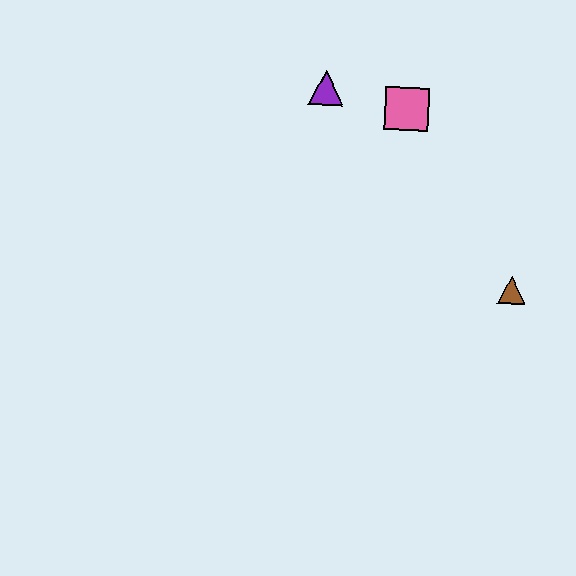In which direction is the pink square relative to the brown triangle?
The pink square is above the brown triangle.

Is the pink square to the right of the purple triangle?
Yes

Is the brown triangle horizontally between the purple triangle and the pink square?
No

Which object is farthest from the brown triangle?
The purple triangle is farthest from the brown triangle.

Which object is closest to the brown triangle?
The pink square is closest to the brown triangle.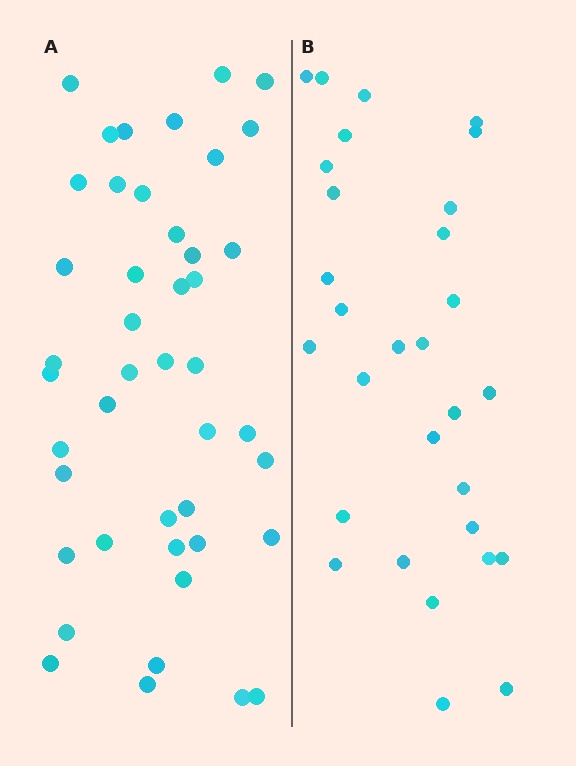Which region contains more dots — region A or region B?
Region A (the left region) has more dots.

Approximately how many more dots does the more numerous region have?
Region A has approximately 15 more dots than region B.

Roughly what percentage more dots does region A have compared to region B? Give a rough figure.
About 45% more.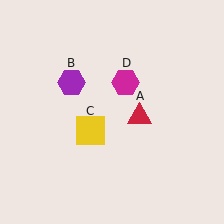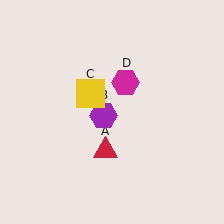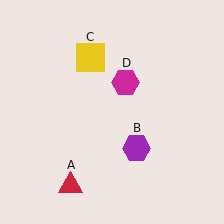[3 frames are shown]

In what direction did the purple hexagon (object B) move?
The purple hexagon (object B) moved down and to the right.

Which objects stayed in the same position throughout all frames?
Magenta hexagon (object D) remained stationary.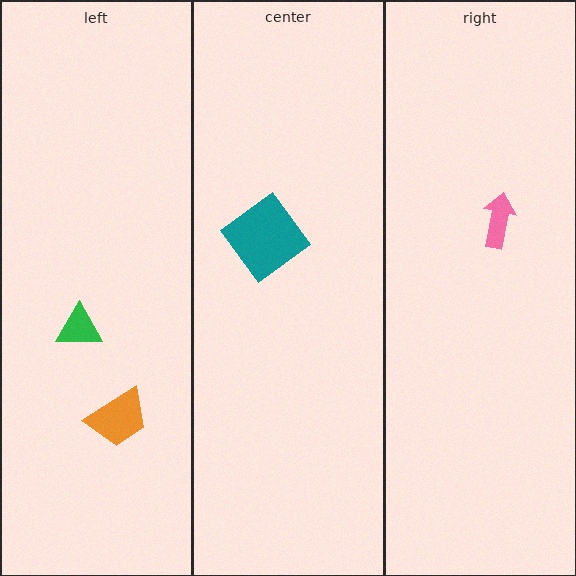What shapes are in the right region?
The pink arrow.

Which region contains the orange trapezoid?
The left region.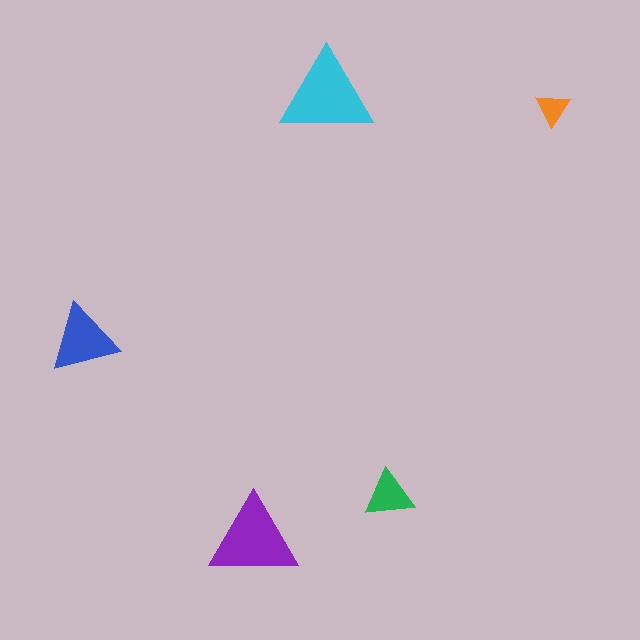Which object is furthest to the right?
The orange triangle is rightmost.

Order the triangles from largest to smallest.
the cyan one, the purple one, the blue one, the green one, the orange one.